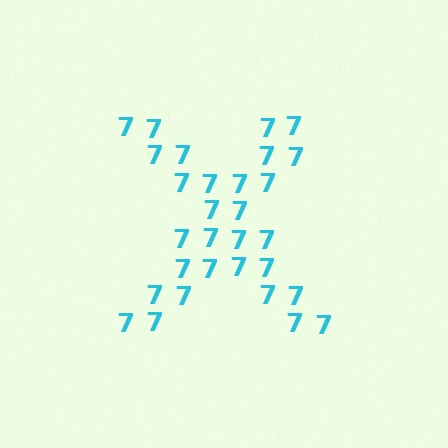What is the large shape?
The large shape is the letter X.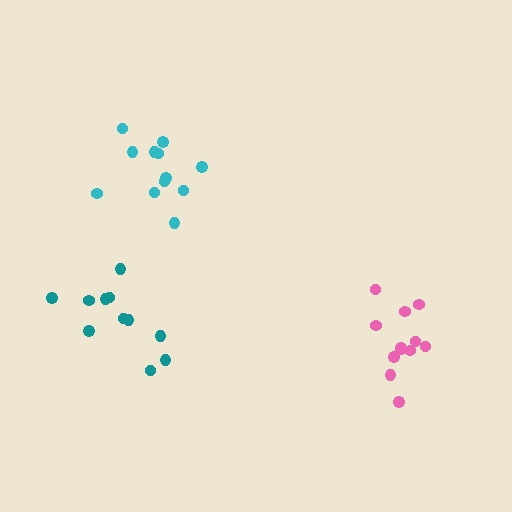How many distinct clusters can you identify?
There are 3 distinct clusters.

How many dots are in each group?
Group 1: 12 dots, Group 2: 11 dots, Group 3: 12 dots (35 total).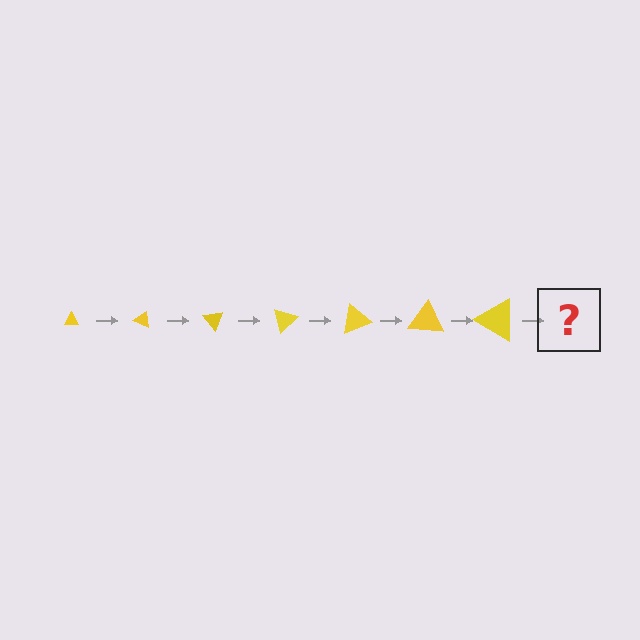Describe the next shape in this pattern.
It should be a triangle, larger than the previous one and rotated 175 degrees from the start.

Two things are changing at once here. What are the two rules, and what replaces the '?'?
The two rules are that the triangle grows larger each step and it rotates 25 degrees each step. The '?' should be a triangle, larger than the previous one and rotated 175 degrees from the start.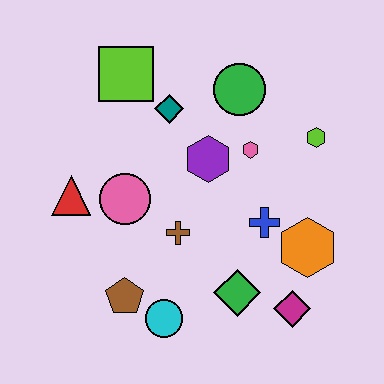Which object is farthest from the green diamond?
The lime square is farthest from the green diamond.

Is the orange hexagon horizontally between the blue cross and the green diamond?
No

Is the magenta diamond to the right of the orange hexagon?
No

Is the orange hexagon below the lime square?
Yes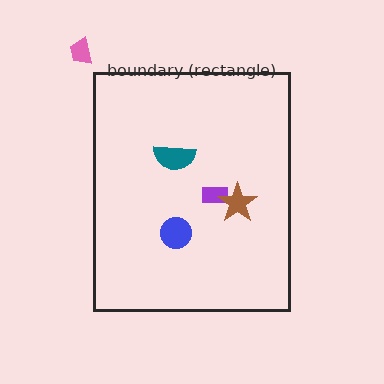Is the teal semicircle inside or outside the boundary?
Inside.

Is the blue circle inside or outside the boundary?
Inside.